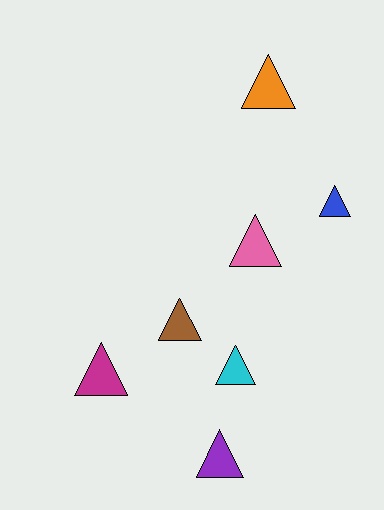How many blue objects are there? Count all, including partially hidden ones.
There is 1 blue object.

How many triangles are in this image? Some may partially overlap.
There are 7 triangles.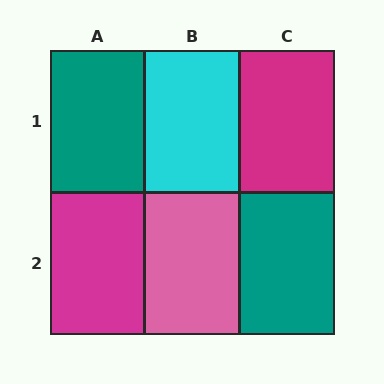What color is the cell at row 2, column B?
Pink.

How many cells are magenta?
2 cells are magenta.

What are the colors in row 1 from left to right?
Teal, cyan, magenta.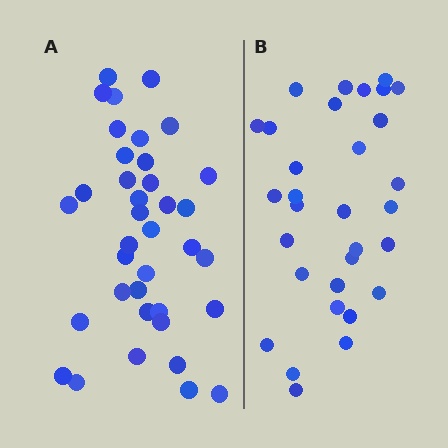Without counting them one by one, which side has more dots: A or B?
Region A (the left region) has more dots.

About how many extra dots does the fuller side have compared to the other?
Region A has about 6 more dots than region B.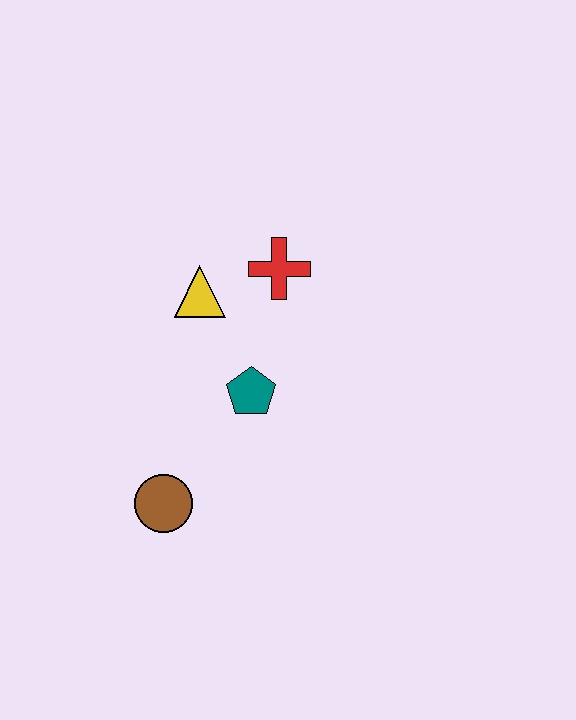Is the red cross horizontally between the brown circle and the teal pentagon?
No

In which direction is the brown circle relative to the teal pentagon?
The brown circle is below the teal pentagon.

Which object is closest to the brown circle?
The teal pentagon is closest to the brown circle.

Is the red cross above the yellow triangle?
Yes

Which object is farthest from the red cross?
The brown circle is farthest from the red cross.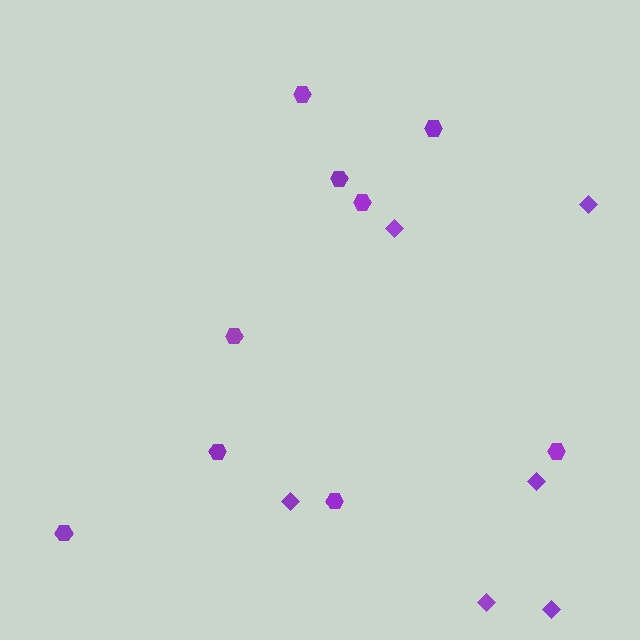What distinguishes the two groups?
There are 2 groups: one group of hexagons (9) and one group of diamonds (6).